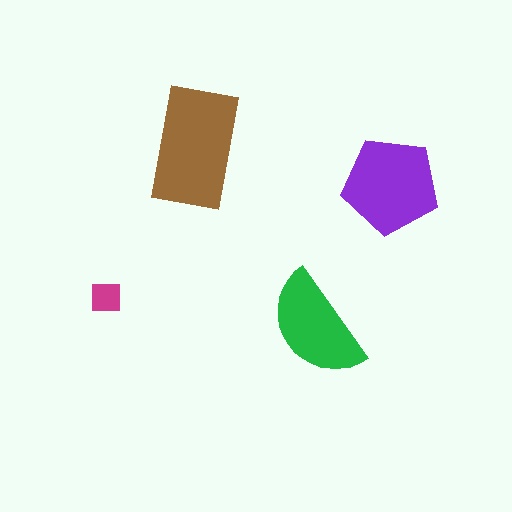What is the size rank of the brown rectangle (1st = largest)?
1st.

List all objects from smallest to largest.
The magenta square, the green semicircle, the purple pentagon, the brown rectangle.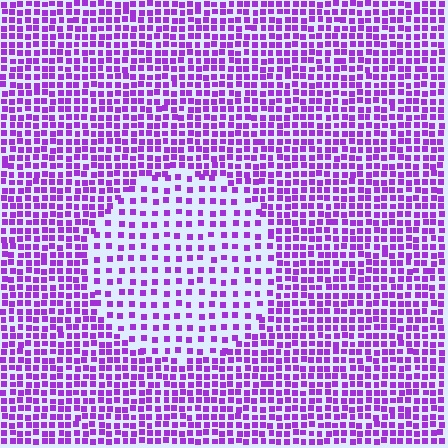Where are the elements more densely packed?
The elements are more densely packed outside the circle boundary.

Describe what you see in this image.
The image contains small purple elements arranged at two different densities. A circle-shaped region is visible where the elements are less densely packed than the surrounding area.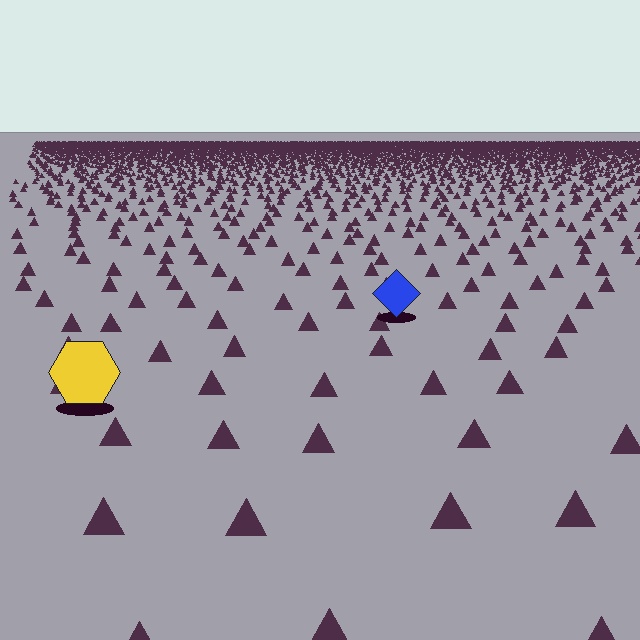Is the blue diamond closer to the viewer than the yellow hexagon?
No. The yellow hexagon is closer — you can tell from the texture gradient: the ground texture is coarser near it.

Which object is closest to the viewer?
The yellow hexagon is closest. The texture marks near it are larger and more spread out.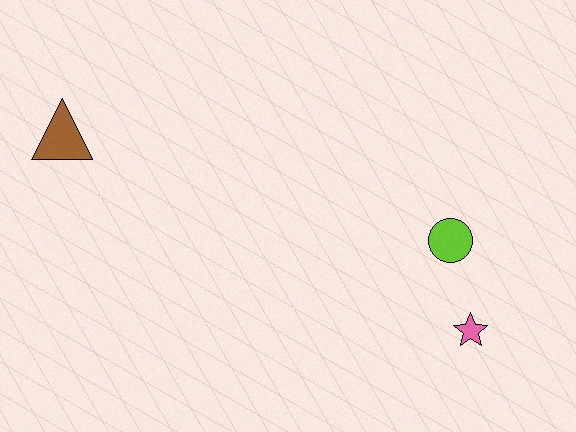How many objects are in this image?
There are 3 objects.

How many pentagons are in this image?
There are no pentagons.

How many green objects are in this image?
There are no green objects.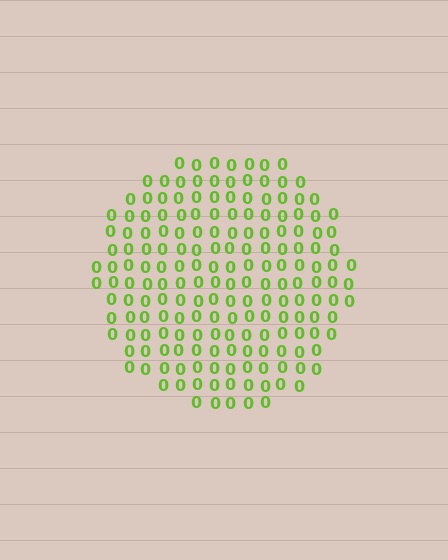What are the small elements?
The small elements are digit 0's.